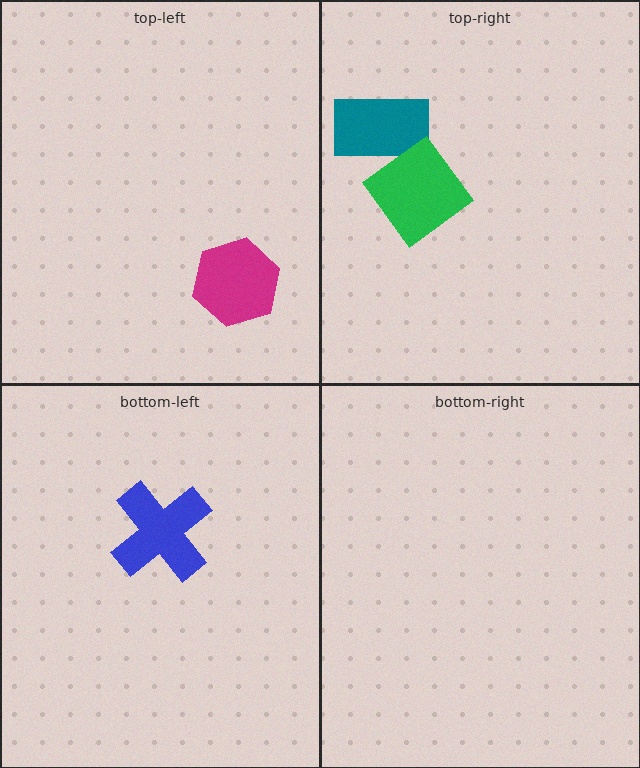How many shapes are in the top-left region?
1.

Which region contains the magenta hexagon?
The top-left region.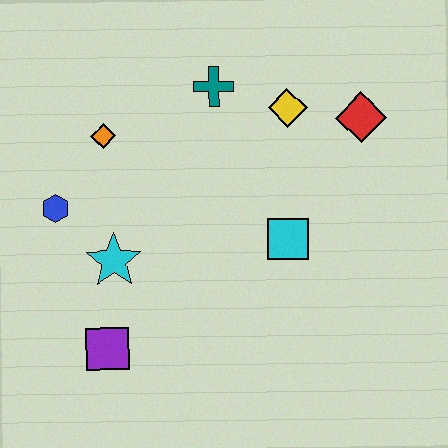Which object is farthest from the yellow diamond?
The purple square is farthest from the yellow diamond.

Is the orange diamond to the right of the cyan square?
No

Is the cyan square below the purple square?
No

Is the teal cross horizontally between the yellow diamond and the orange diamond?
Yes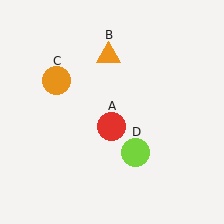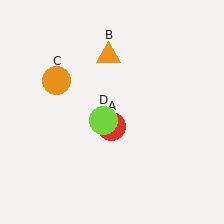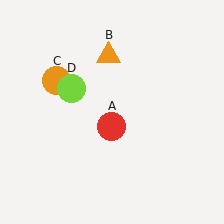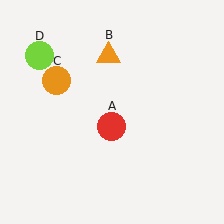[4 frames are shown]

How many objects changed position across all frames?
1 object changed position: lime circle (object D).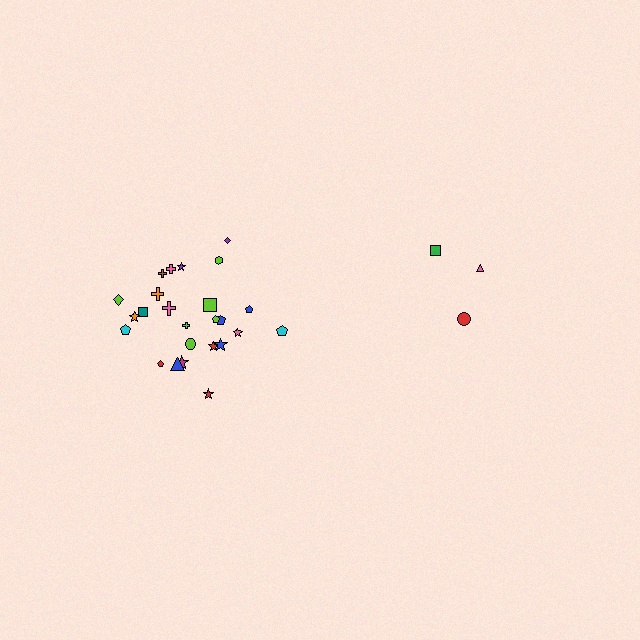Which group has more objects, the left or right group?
The left group.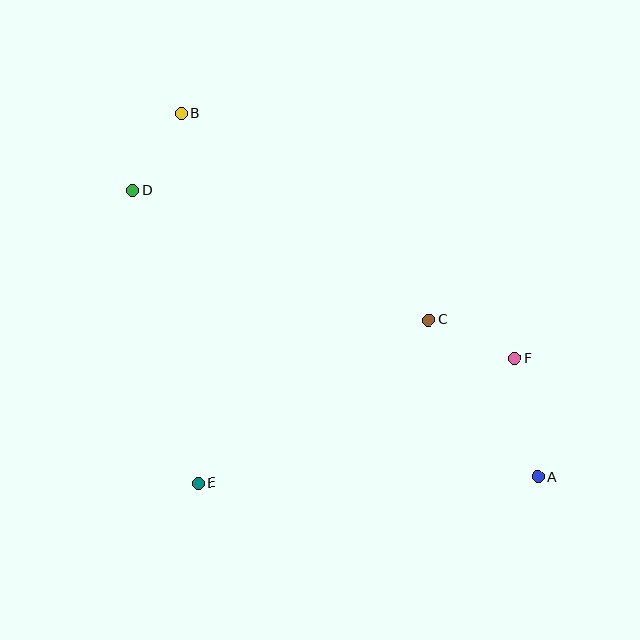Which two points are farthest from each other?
Points A and B are farthest from each other.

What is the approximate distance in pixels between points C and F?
The distance between C and F is approximately 94 pixels.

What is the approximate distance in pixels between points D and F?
The distance between D and F is approximately 417 pixels.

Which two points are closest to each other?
Points B and D are closest to each other.